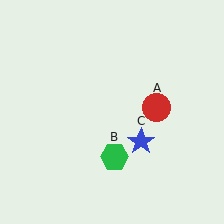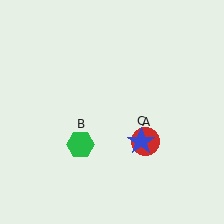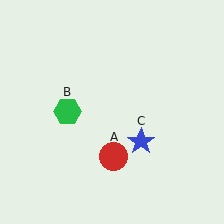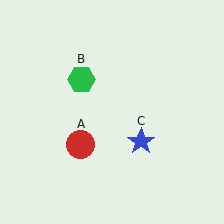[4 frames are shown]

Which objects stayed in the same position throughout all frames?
Blue star (object C) remained stationary.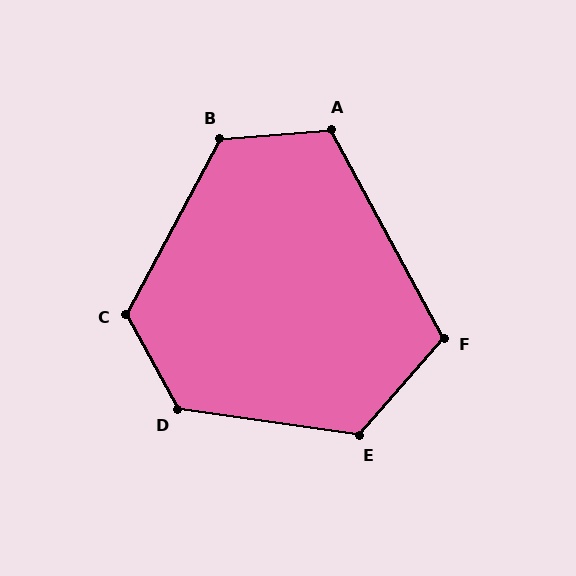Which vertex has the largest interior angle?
D, at approximately 127 degrees.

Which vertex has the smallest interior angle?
F, at approximately 111 degrees.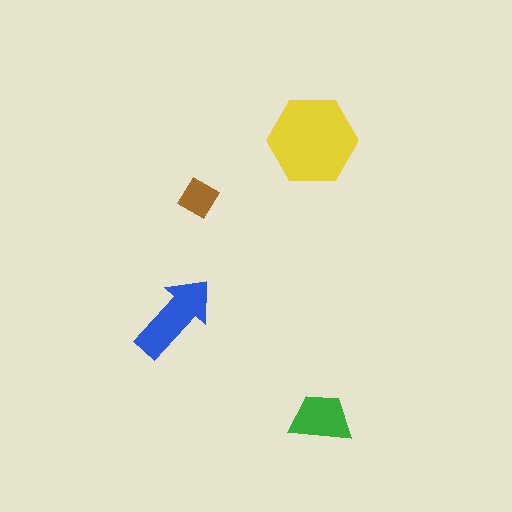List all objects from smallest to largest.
The brown diamond, the green trapezoid, the blue arrow, the yellow hexagon.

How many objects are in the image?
There are 4 objects in the image.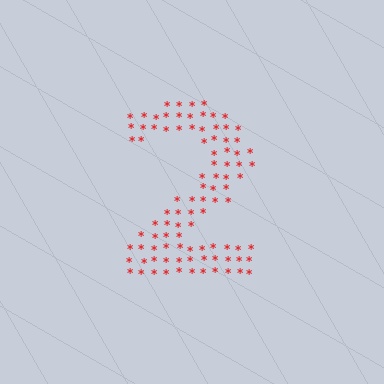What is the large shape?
The large shape is the digit 2.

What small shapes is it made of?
It is made of small asterisks.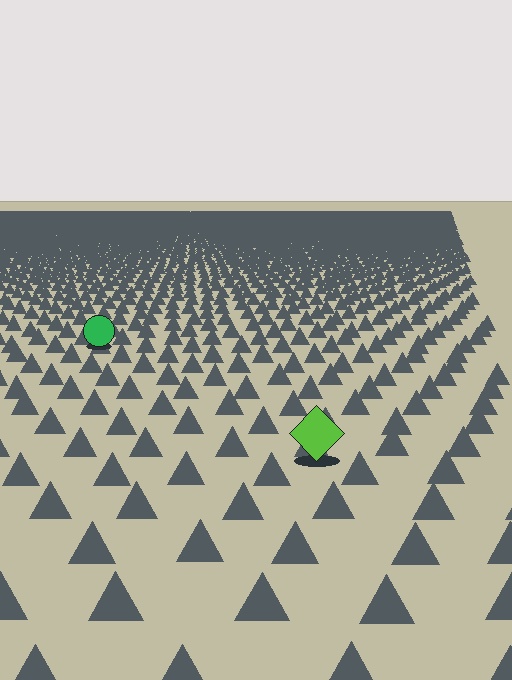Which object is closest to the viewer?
The lime diamond is closest. The texture marks near it are larger and more spread out.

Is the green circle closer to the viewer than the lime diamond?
No. The lime diamond is closer — you can tell from the texture gradient: the ground texture is coarser near it.